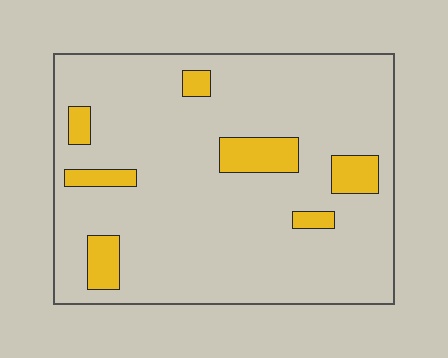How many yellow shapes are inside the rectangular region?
7.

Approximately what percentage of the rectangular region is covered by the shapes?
Approximately 10%.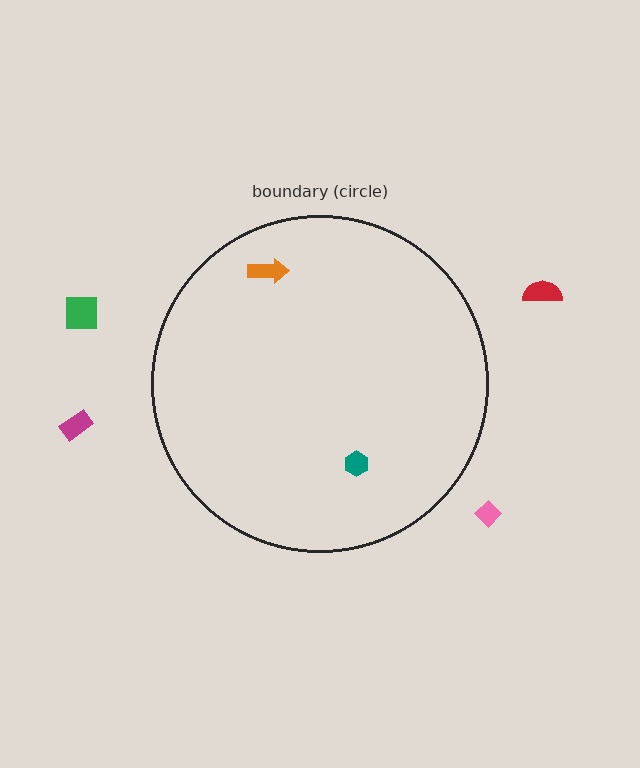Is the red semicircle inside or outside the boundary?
Outside.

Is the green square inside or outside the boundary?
Outside.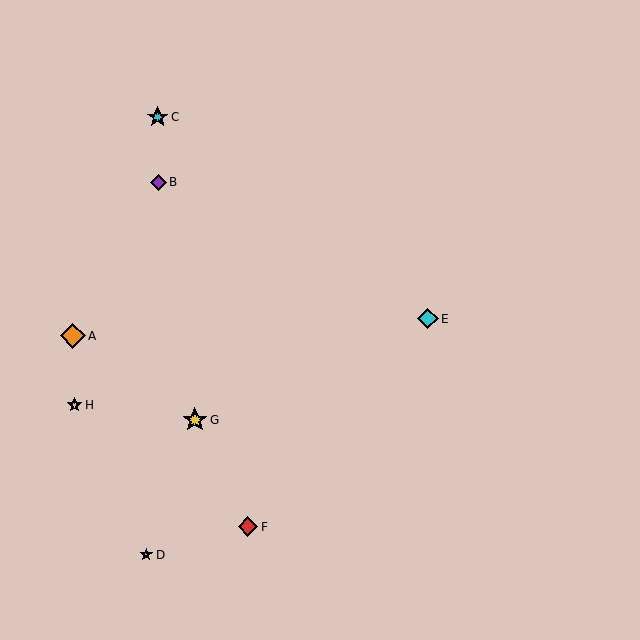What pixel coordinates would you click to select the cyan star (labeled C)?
Click at (158, 117) to select the cyan star C.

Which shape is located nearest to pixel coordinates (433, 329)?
The cyan diamond (labeled E) at (428, 319) is nearest to that location.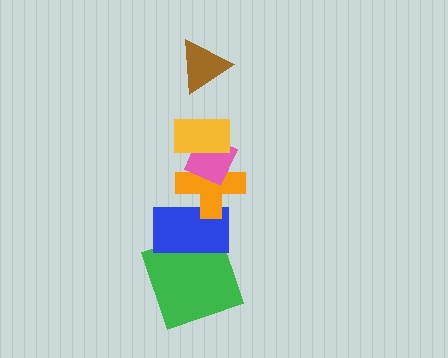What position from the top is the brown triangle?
The brown triangle is 1st from the top.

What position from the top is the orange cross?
The orange cross is 4th from the top.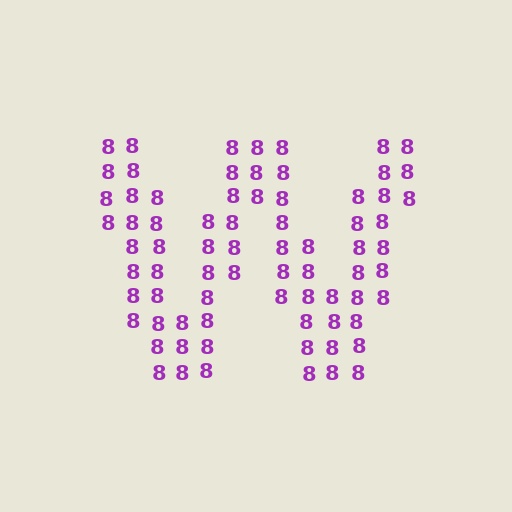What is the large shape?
The large shape is the letter W.